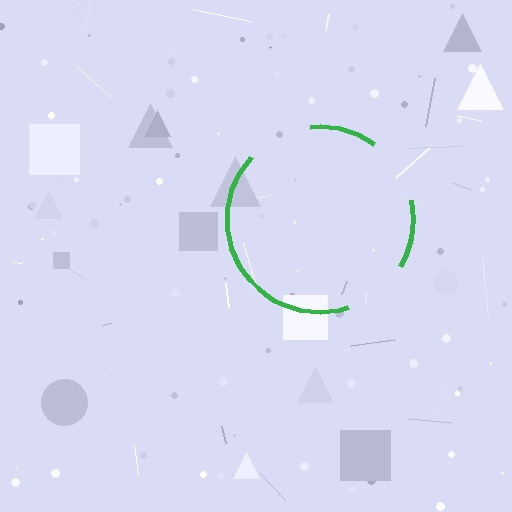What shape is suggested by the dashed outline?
The dashed outline suggests a circle.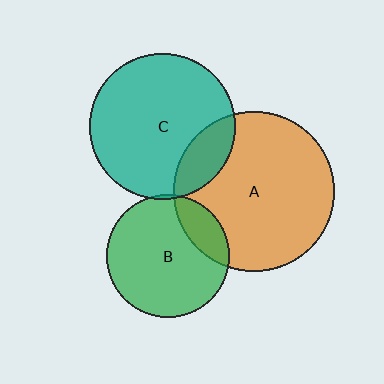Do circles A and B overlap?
Yes.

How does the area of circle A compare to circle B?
Approximately 1.7 times.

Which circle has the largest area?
Circle A (orange).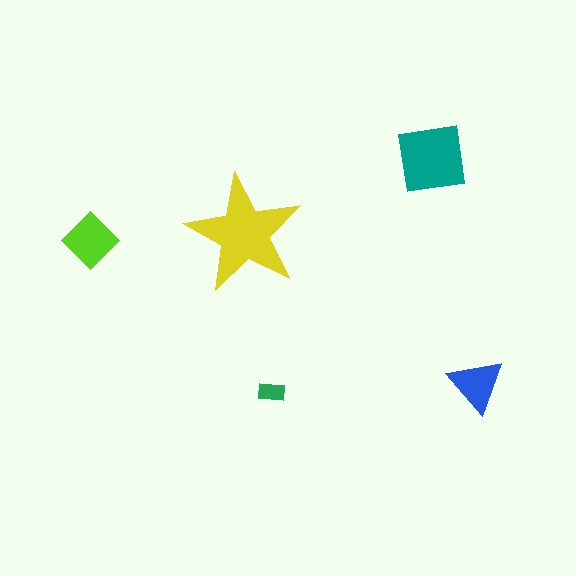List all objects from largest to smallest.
The yellow star, the teal square, the lime diamond, the blue triangle, the green rectangle.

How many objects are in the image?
There are 5 objects in the image.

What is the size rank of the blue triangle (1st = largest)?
4th.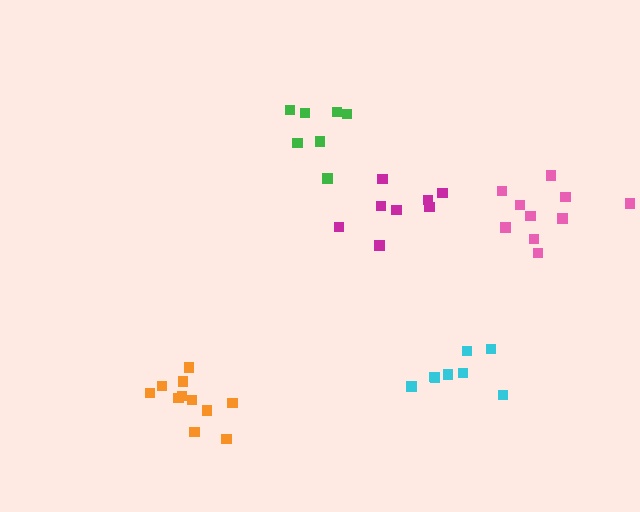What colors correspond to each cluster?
The clusters are colored: magenta, pink, orange, cyan, green.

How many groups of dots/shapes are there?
There are 5 groups.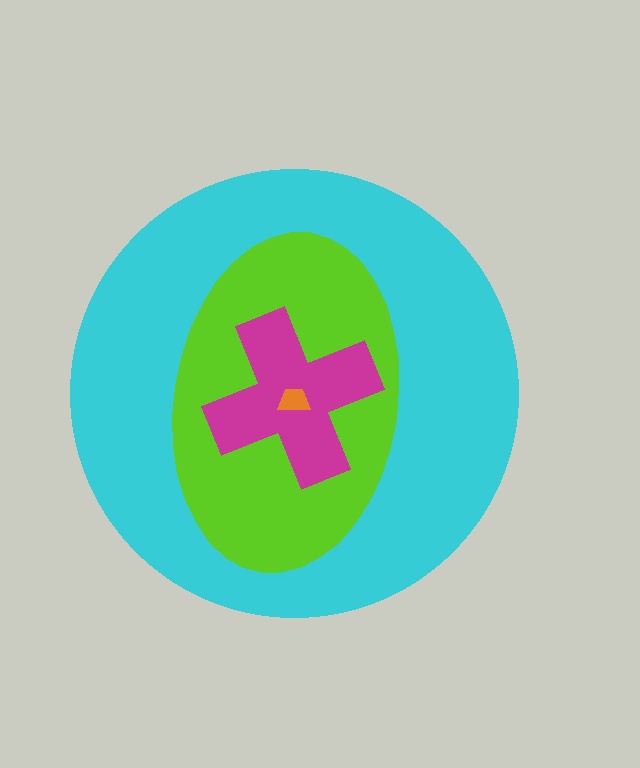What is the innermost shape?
The orange trapezoid.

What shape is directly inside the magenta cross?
The orange trapezoid.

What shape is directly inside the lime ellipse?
The magenta cross.